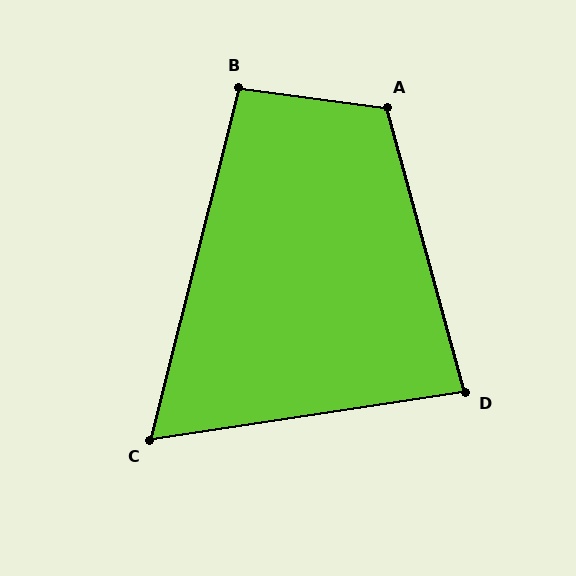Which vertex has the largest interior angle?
A, at approximately 113 degrees.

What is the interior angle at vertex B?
Approximately 97 degrees (obtuse).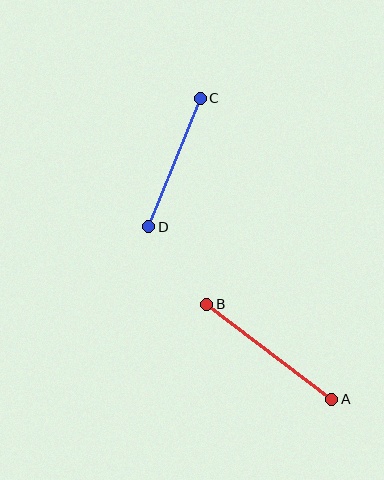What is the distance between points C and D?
The distance is approximately 139 pixels.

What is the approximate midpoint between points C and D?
The midpoint is at approximately (175, 163) pixels.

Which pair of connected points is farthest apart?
Points A and B are farthest apart.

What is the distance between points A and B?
The distance is approximately 157 pixels.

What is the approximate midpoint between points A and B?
The midpoint is at approximately (269, 352) pixels.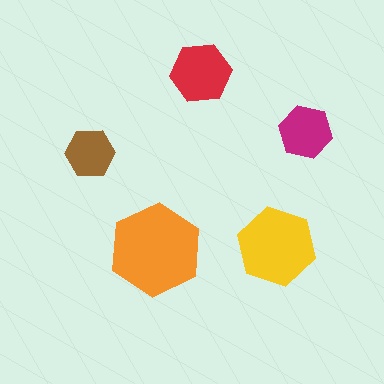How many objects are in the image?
There are 5 objects in the image.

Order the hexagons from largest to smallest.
the orange one, the yellow one, the red one, the magenta one, the brown one.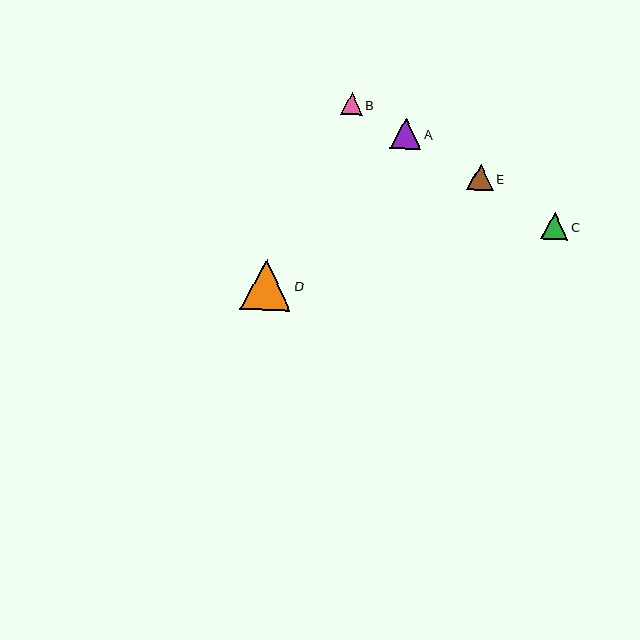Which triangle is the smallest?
Triangle B is the smallest with a size of approximately 22 pixels.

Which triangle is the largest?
Triangle D is the largest with a size of approximately 50 pixels.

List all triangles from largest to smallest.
From largest to smallest: D, A, C, E, B.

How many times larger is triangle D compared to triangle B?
Triangle D is approximately 2.3 times the size of triangle B.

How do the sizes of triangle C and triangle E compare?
Triangle C and triangle E are approximately the same size.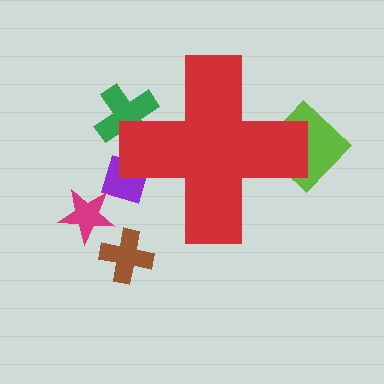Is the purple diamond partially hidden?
Yes, the purple diamond is partially hidden behind the red cross.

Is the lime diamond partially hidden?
Yes, the lime diamond is partially hidden behind the red cross.